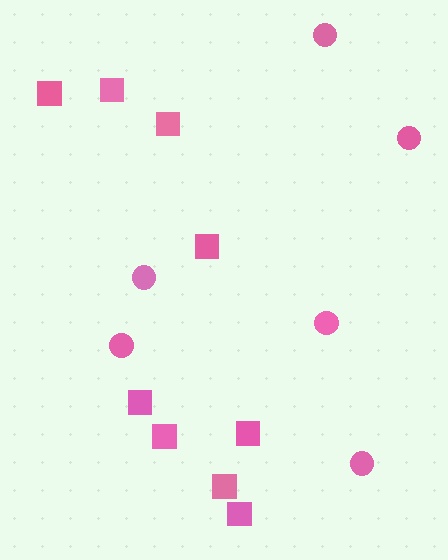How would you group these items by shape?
There are 2 groups: one group of circles (6) and one group of squares (9).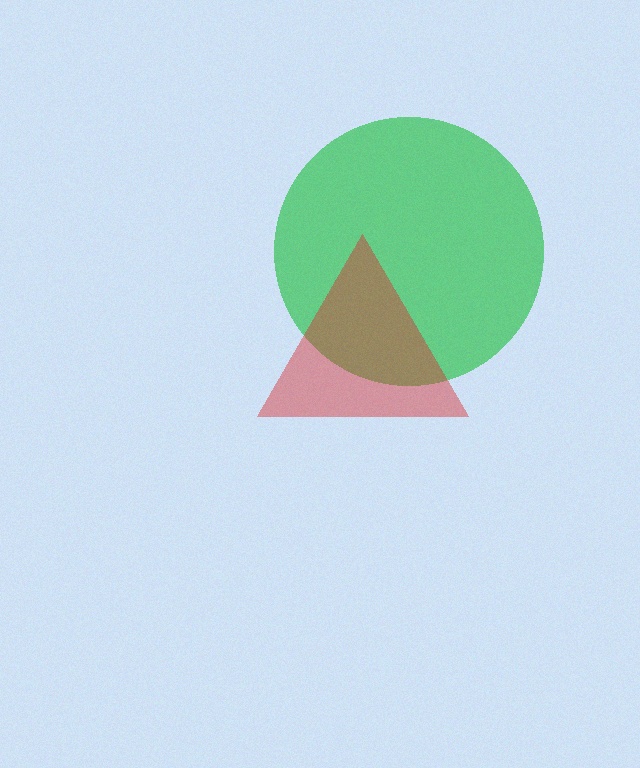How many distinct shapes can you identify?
There are 2 distinct shapes: a green circle, a red triangle.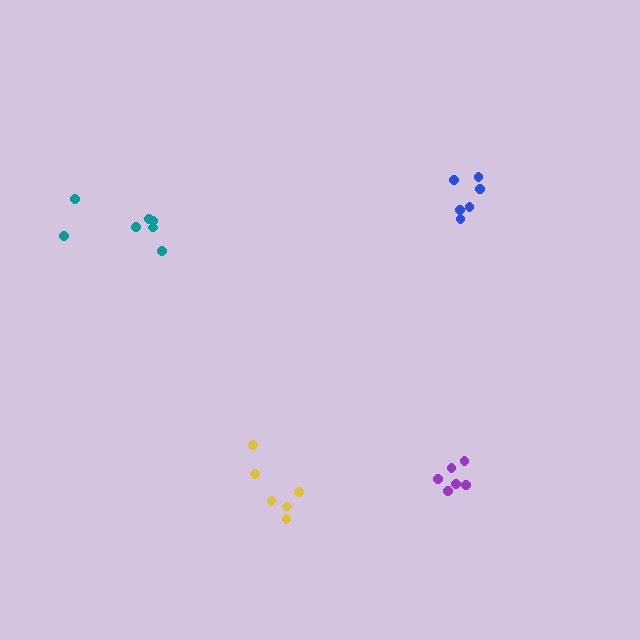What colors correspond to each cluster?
The clusters are colored: purple, blue, yellow, teal.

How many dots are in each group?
Group 1: 6 dots, Group 2: 6 dots, Group 3: 6 dots, Group 4: 7 dots (25 total).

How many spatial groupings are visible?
There are 4 spatial groupings.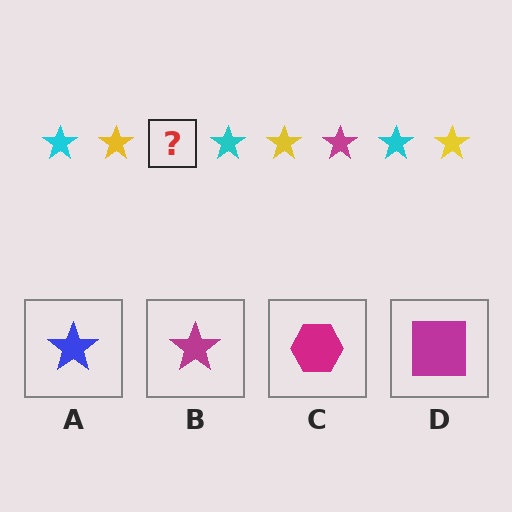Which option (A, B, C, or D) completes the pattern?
B.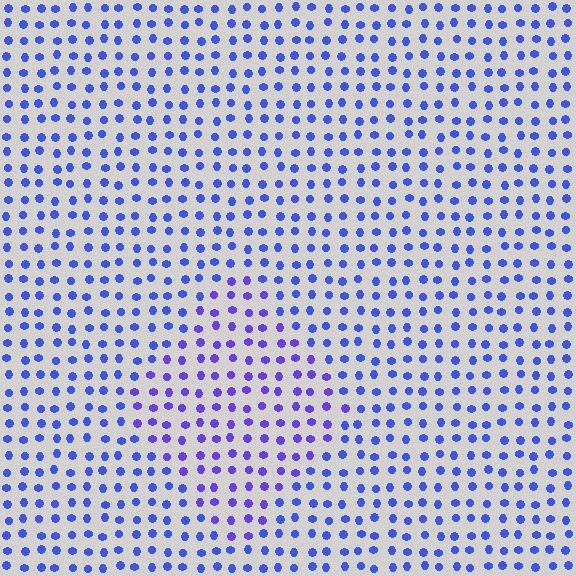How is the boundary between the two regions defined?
The boundary is defined purely by a slight shift in hue (about 28 degrees). Spacing, size, and orientation are identical on both sides.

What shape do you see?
I see a diamond.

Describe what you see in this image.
The image is filled with small blue elements in a uniform arrangement. A diamond-shaped region is visible where the elements are tinted to a slightly different hue, forming a subtle color boundary.